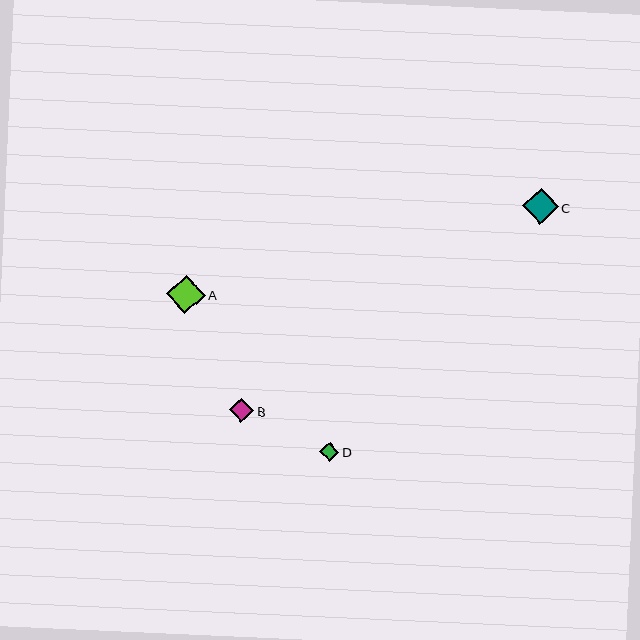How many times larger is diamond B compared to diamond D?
Diamond B is approximately 1.3 times the size of diamond D.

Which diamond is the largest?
Diamond A is the largest with a size of approximately 39 pixels.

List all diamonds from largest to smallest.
From largest to smallest: A, C, B, D.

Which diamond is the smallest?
Diamond D is the smallest with a size of approximately 19 pixels.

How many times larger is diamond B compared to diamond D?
Diamond B is approximately 1.3 times the size of diamond D.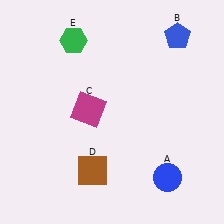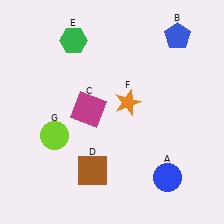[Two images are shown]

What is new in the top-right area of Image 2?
An orange star (F) was added in the top-right area of Image 2.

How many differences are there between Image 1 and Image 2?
There are 2 differences between the two images.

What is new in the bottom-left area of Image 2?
A lime circle (G) was added in the bottom-left area of Image 2.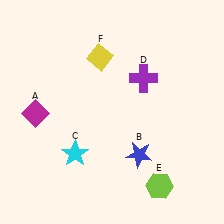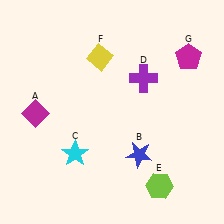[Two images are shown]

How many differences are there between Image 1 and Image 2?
There is 1 difference between the two images.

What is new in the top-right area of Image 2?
A magenta pentagon (G) was added in the top-right area of Image 2.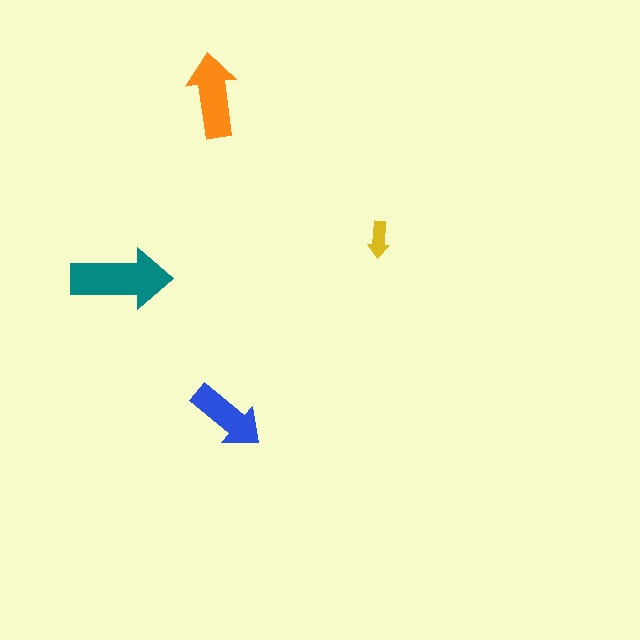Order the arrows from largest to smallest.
the teal one, the orange one, the blue one, the yellow one.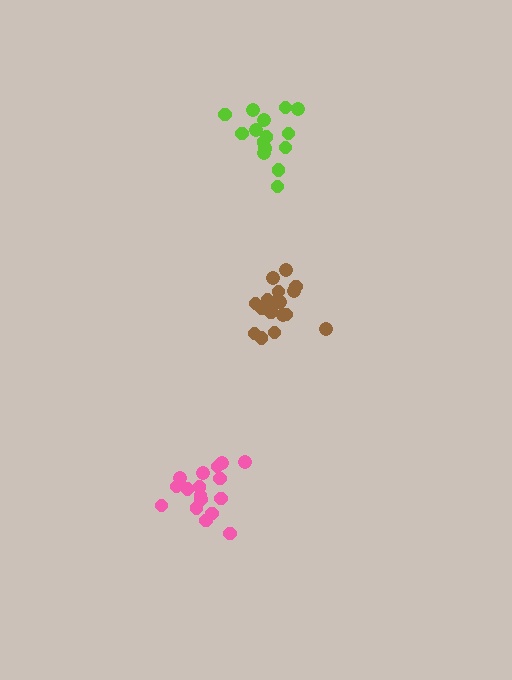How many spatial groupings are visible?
There are 3 spatial groupings.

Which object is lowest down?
The pink cluster is bottommost.